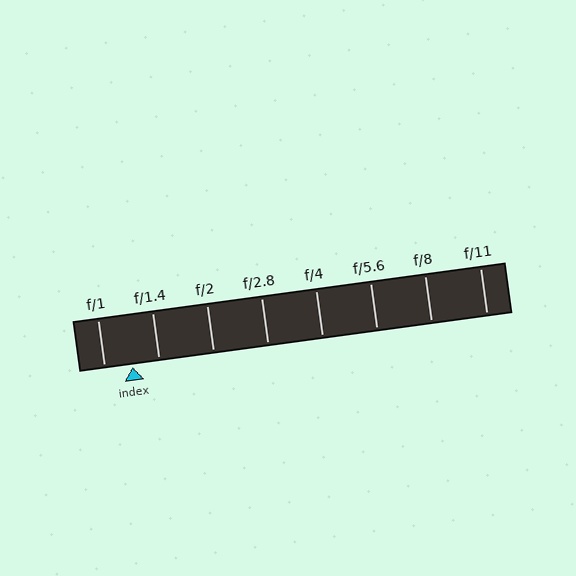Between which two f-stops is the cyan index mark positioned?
The index mark is between f/1 and f/1.4.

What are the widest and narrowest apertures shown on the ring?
The widest aperture shown is f/1 and the narrowest is f/11.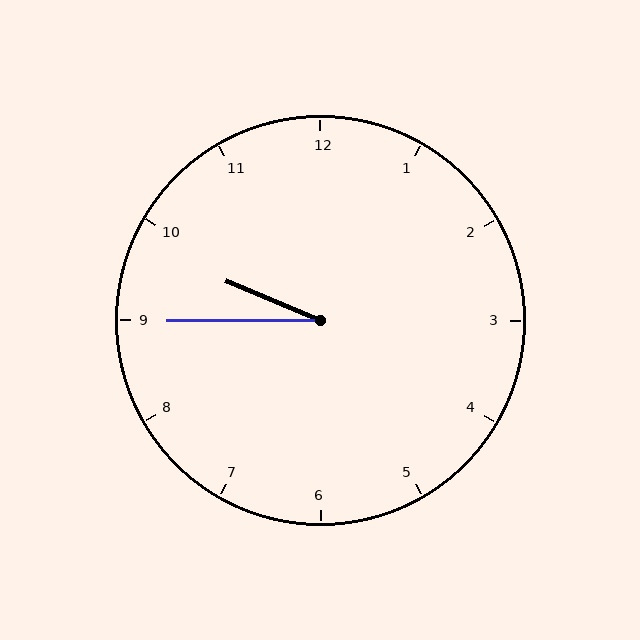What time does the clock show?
9:45.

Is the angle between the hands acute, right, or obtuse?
It is acute.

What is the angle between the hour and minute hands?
Approximately 22 degrees.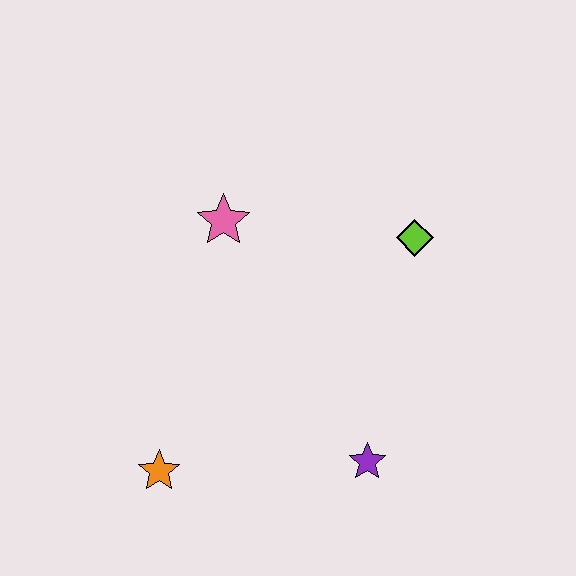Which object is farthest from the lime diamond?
The orange star is farthest from the lime diamond.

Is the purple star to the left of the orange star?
No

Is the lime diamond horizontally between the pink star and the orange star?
No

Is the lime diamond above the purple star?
Yes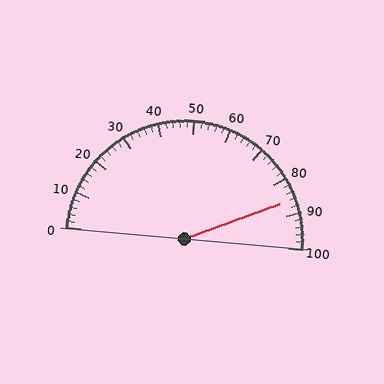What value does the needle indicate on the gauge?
The needle indicates approximately 86.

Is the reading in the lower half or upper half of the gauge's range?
The reading is in the upper half of the range (0 to 100).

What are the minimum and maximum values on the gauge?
The gauge ranges from 0 to 100.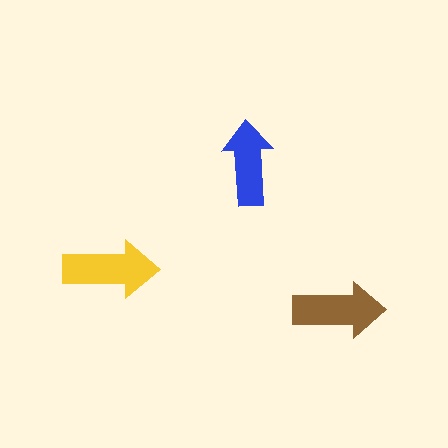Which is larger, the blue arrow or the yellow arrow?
The yellow one.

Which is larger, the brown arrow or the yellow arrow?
The yellow one.